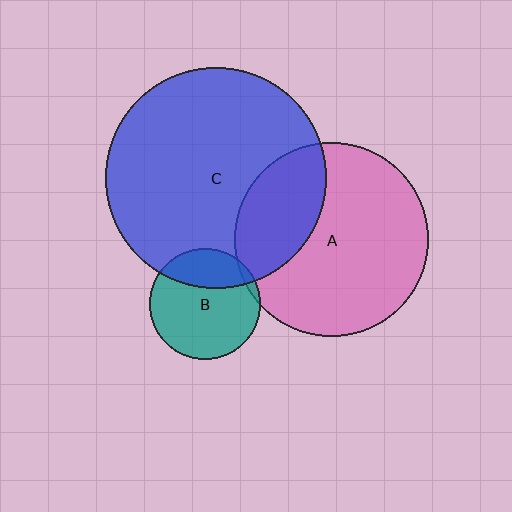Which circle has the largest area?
Circle C (blue).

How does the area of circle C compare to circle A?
Approximately 1.3 times.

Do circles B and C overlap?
Yes.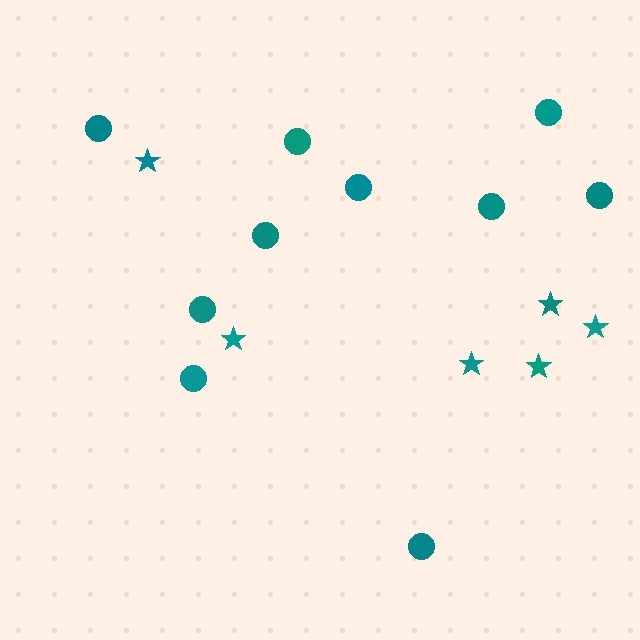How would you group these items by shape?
There are 2 groups: one group of circles (10) and one group of stars (6).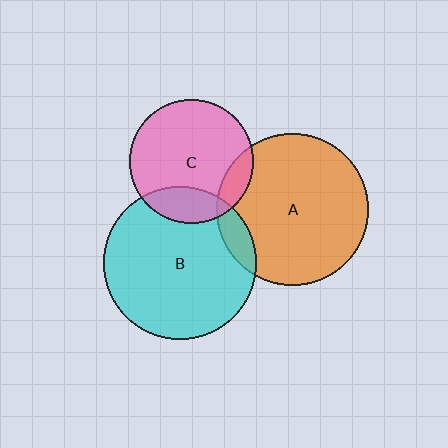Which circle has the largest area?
Circle B (cyan).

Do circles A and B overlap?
Yes.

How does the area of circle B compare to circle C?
Approximately 1.5 times.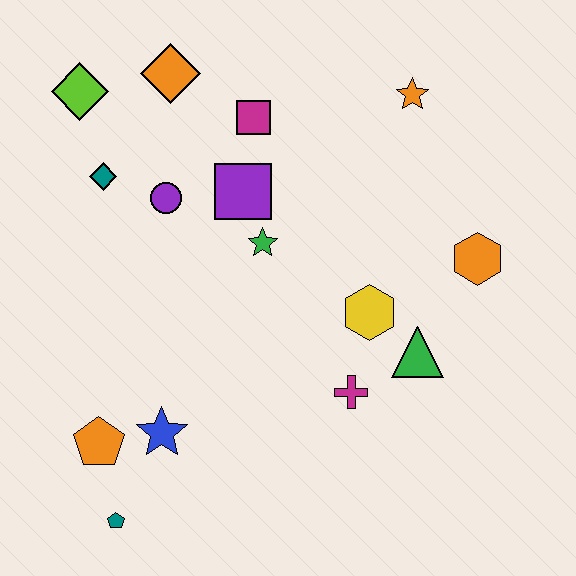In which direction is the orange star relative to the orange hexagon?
The orange star is above the orange hexagon.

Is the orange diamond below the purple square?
No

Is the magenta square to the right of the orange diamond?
Yes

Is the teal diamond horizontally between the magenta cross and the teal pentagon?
No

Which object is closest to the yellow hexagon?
The green triangle is closest to the yellow hexagon.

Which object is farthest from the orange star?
The teal pentagon is farthest from the orange star.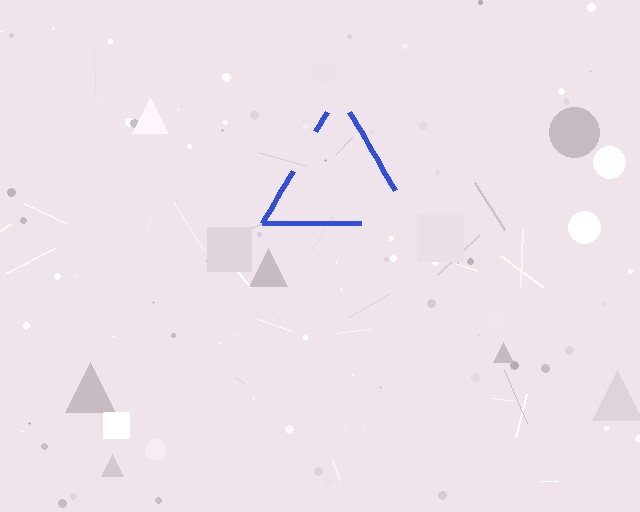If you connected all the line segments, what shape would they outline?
They would outline a triangle.